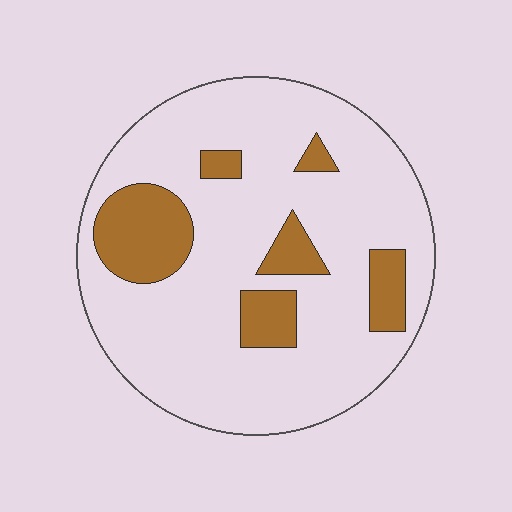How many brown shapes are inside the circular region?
6.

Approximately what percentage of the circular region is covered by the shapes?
Approximately 20%.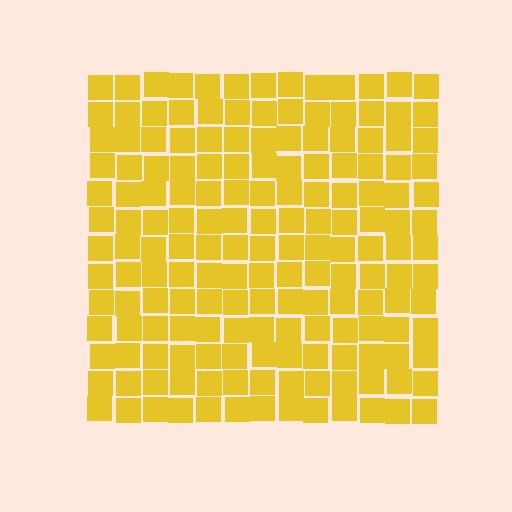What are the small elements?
The small elements are squares.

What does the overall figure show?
The overall figure shows a square.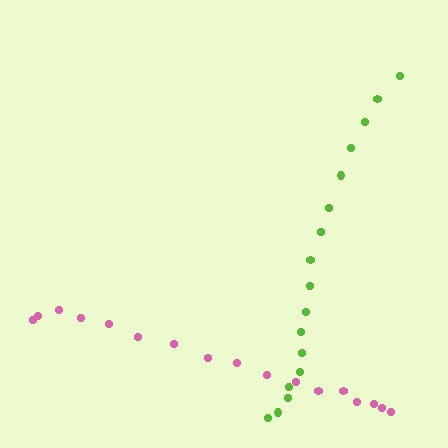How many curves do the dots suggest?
There are 2 distinct paths.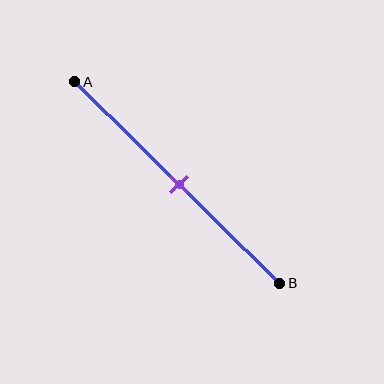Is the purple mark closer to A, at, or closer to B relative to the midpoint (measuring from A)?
The purple mark is approximately at the midpoint of segment AB.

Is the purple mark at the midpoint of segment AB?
Yes, the mark is approximately at the midpoint.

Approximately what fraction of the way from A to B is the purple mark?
The purple mark is approximately 50% of the way from A to B.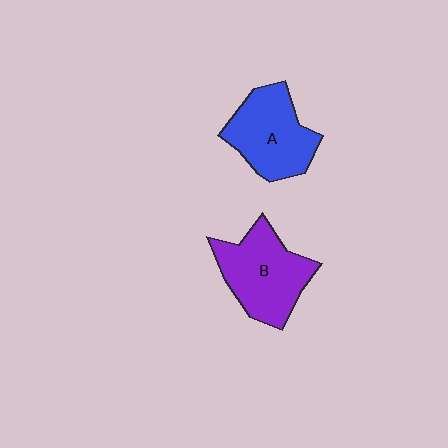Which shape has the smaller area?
Shape A (blue).